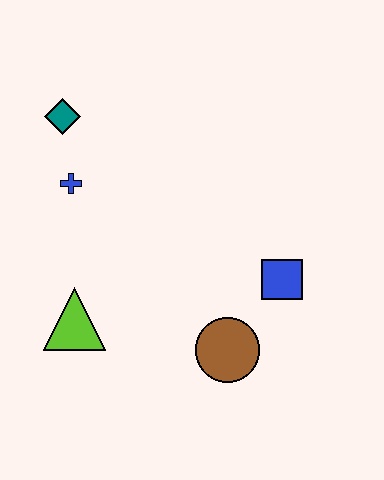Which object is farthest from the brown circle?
The teal diamond is farthest from the brown circle.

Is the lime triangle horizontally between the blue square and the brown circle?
No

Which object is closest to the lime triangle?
The blue cross is closest to the lime triangle.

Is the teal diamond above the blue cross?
Yes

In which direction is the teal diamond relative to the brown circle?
The teal diamond is above the brown circle.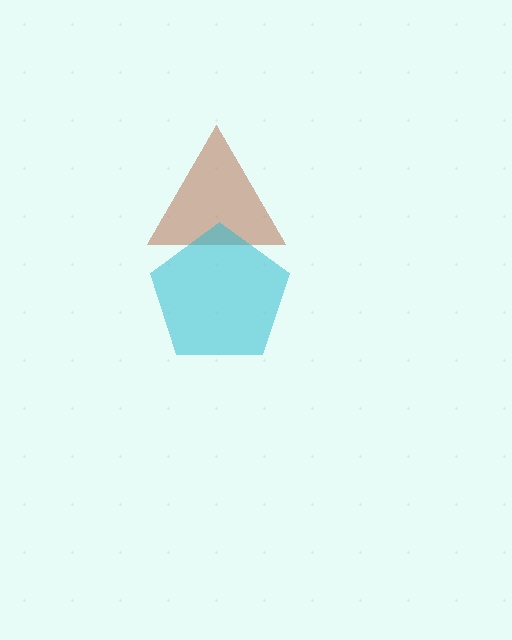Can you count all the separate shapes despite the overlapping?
Yes, there are 2 separate shapes.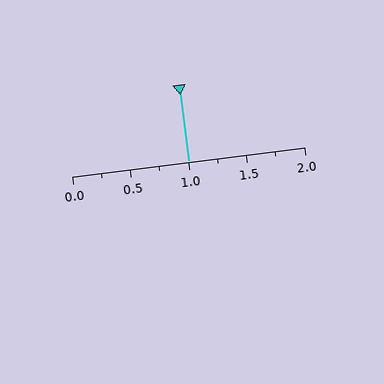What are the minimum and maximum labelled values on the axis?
The axis runs from 0.0 to 2.0.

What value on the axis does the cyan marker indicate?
The marker indicates approximately 1.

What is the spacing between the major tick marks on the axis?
The major ticks are spaced 0.5 apart.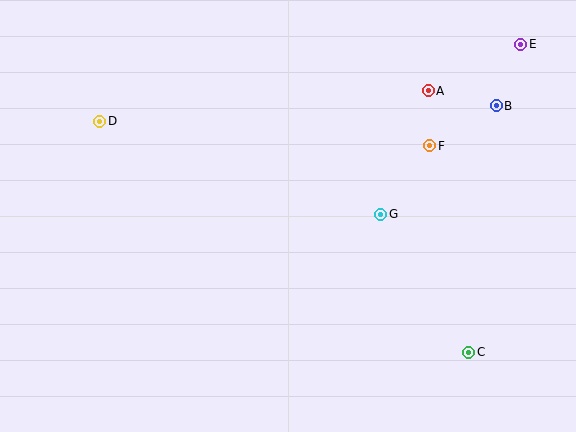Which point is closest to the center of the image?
Point G at (380, 214) is closest to the center.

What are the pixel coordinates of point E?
Point E is at (521, 44).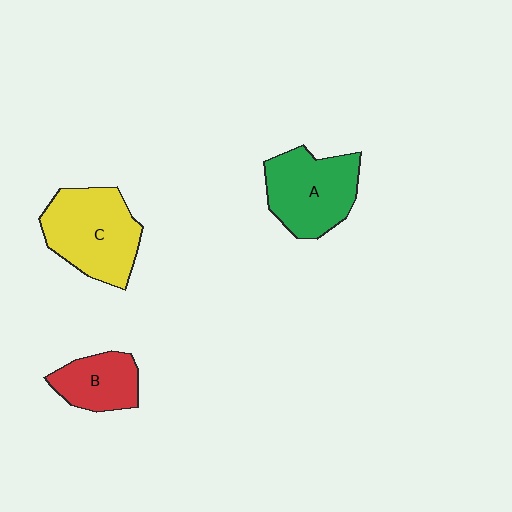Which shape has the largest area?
Shape C (yellow).